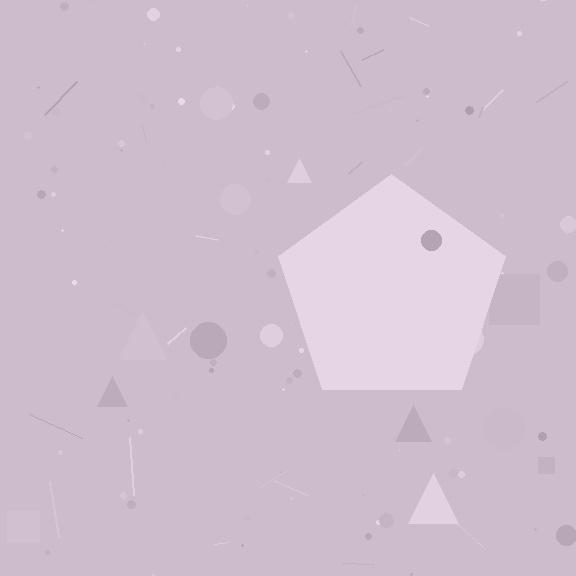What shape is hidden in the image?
A pentagon is hidden in the image.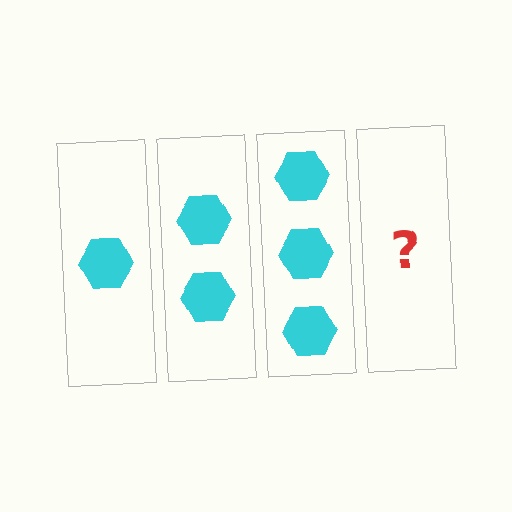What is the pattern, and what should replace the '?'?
The pattern is that each step adds one more hexagon. The '?' should be 4 hexagons.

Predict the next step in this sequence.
The next step is 4 hexagons.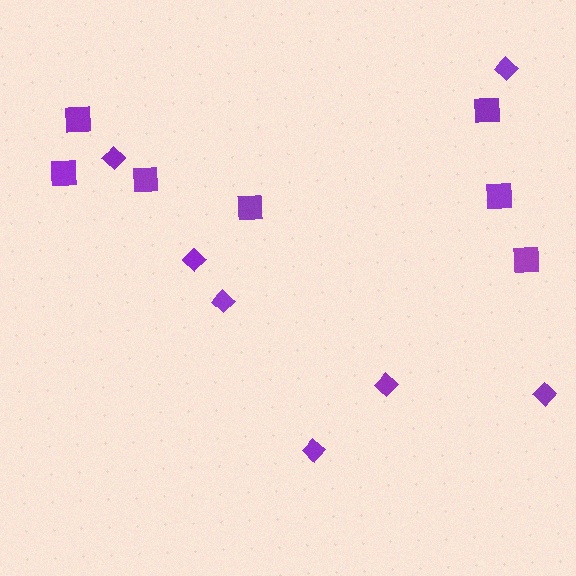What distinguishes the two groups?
There are 2 groups: one group of squares (7) and one group of diamonds (7).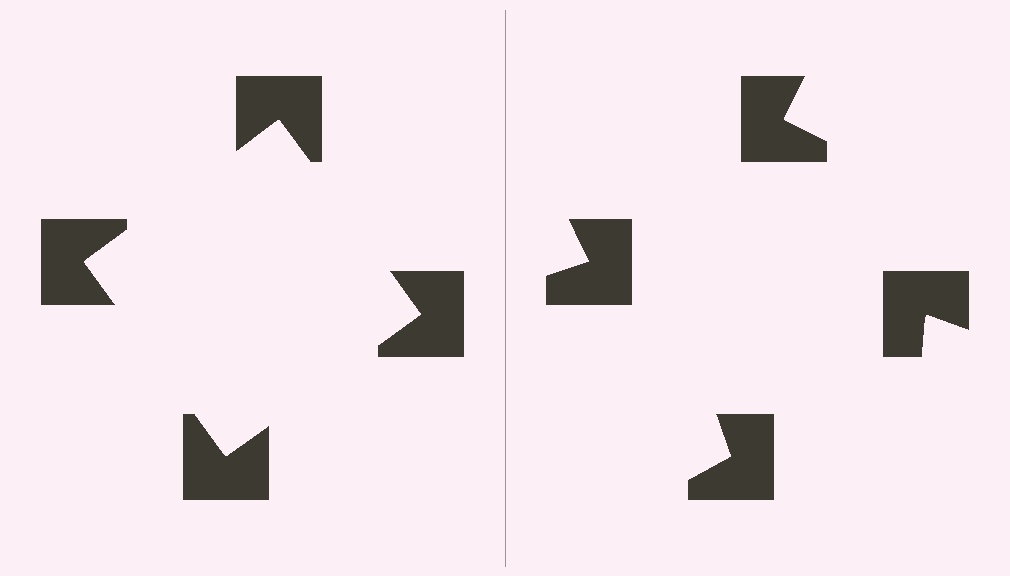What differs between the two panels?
The notched squares are positioned identically on both sides; only the wedge orientations differ. On the left they align to a square; on the right they are misaligned.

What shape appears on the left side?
An illusory square.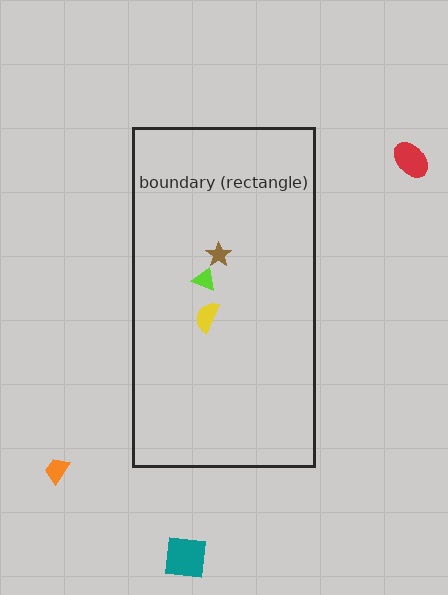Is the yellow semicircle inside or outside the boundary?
Inside.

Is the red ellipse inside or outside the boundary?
Outside.